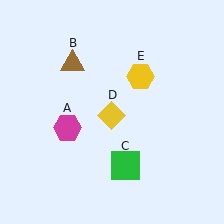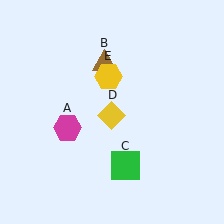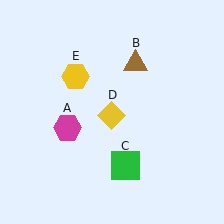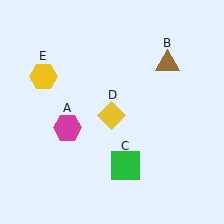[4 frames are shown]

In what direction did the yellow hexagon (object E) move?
The yellow hexagon (object E) moved left.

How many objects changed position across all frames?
2 objects changed position: brown triangle (object B), yellow hexagon (object E).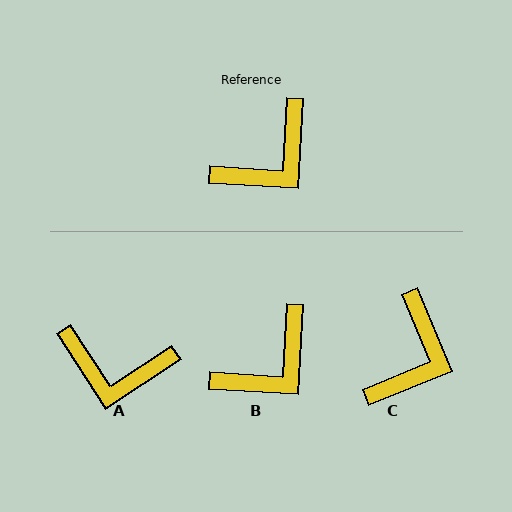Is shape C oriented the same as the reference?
No, it is off by about 26 degrees.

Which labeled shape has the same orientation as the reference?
B.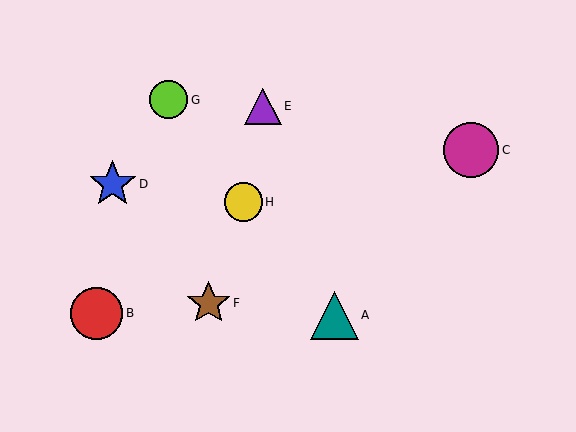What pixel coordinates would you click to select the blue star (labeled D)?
Click at (113, 184) to select the blue star D.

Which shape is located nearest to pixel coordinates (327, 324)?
The teal triangle (labeled A) at (334, 315) is nearest to that location.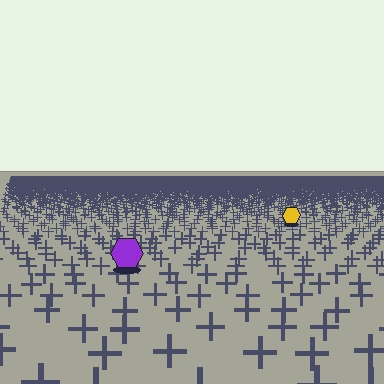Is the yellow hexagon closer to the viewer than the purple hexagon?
No. The purple hexagon is closer — you can tell from the texture gradient: the ground texture is coarser near it.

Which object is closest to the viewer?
The purple hexagon is closest. The texture marks near it are larger and more spread out.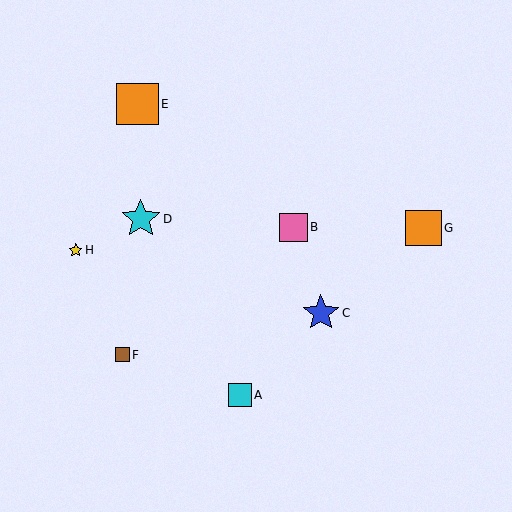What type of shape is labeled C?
Shape C is a blue star.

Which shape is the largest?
The orange square (labeled E) is the largest.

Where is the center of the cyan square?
The center of the cyan square is at (240, 395).